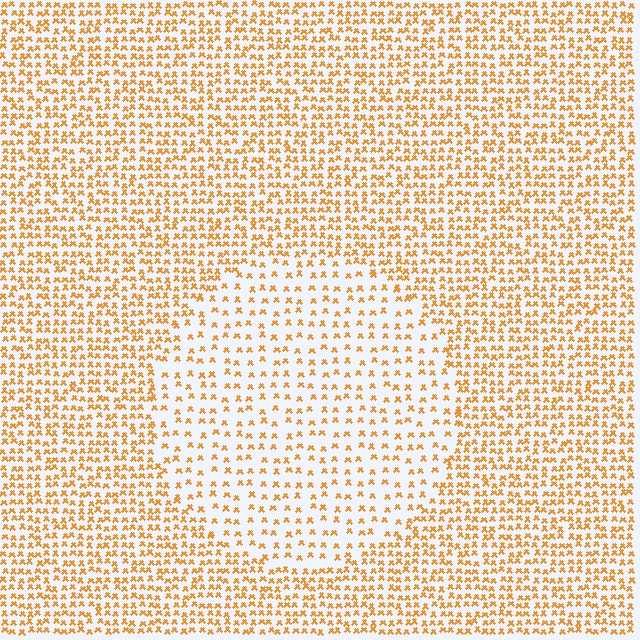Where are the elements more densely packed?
The elements are more densely packed outside the circle boundary.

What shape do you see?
I see a circle.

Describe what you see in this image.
The image contains small orange elements arranged at two different densities. A circle-shaped region is visible where the elements are less densely packed than the surrounding area.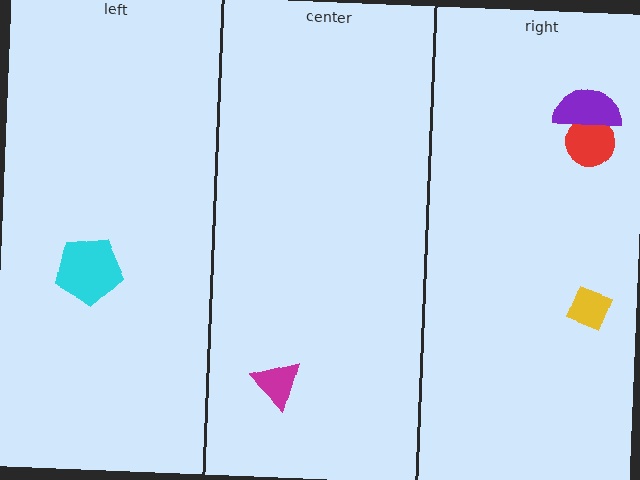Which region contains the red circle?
The right region.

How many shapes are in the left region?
1.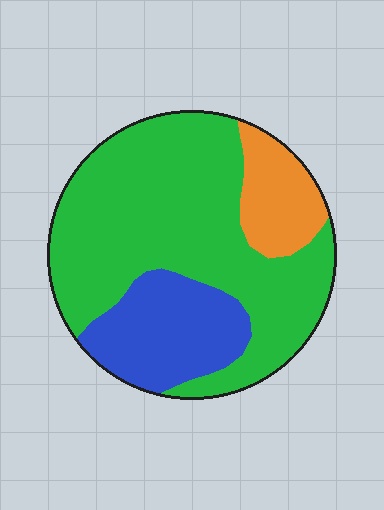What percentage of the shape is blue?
Blue covers about 20% of the shape.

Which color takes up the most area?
Green, at roughly 65%.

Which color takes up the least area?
Orange, at roughly 15%.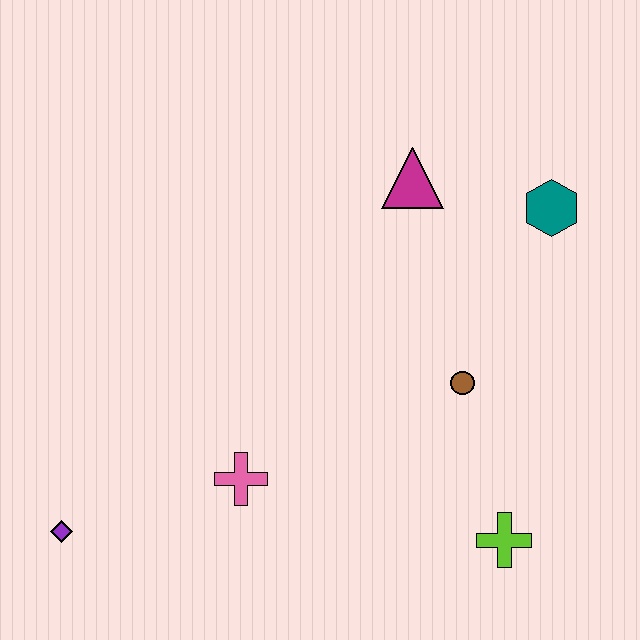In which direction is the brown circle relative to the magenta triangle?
The brown circle is below the magenta triangle.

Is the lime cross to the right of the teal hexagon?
No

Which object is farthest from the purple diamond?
The teal hexagon is farthest from the purple diamond.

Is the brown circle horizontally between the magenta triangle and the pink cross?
No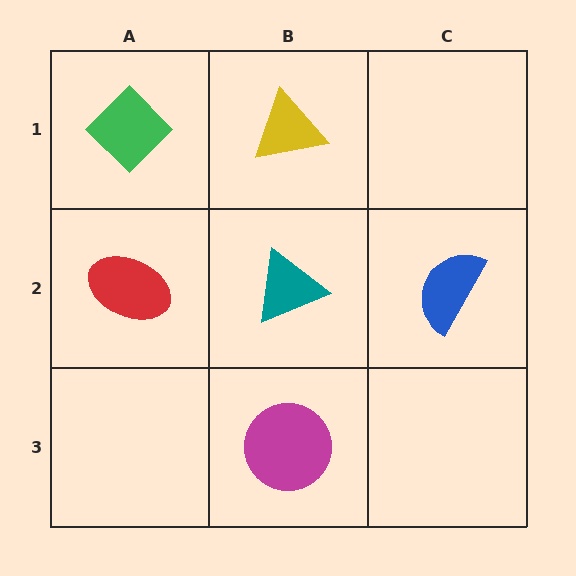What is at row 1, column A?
A green diamond.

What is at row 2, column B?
A teal triangle.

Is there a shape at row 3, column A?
No, that cell is empty.